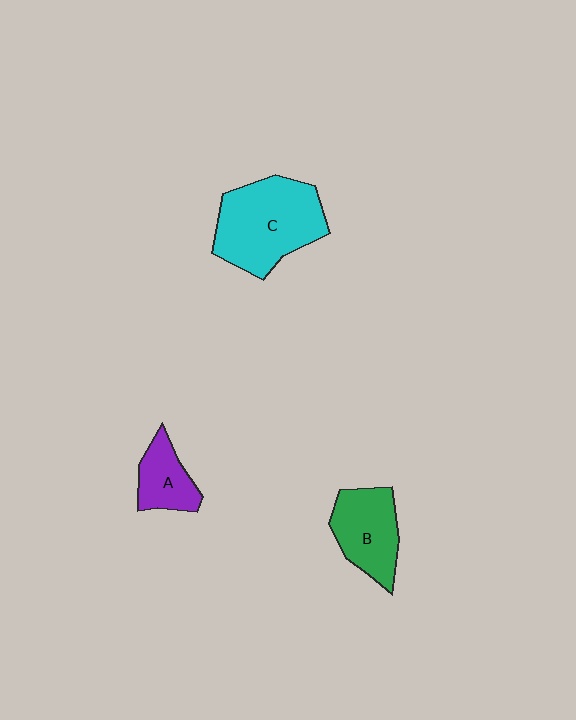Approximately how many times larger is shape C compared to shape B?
Approximately 1.6 times.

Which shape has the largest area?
Shape C (cyan).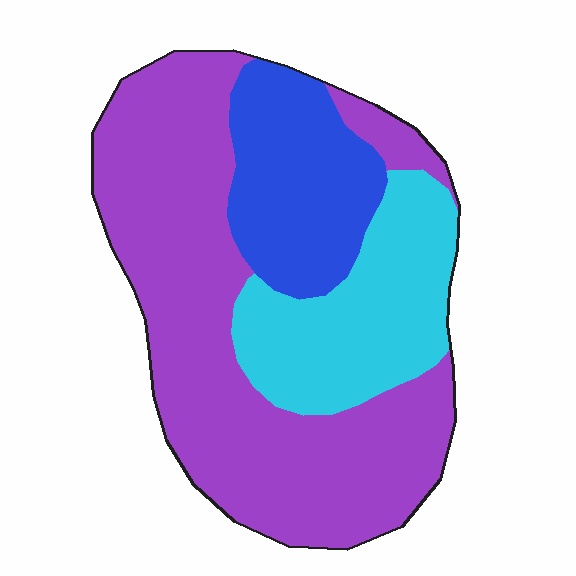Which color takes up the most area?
Purple, at roughly 55%.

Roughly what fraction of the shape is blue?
Blue takes up about one fifth (1/5) of the shape.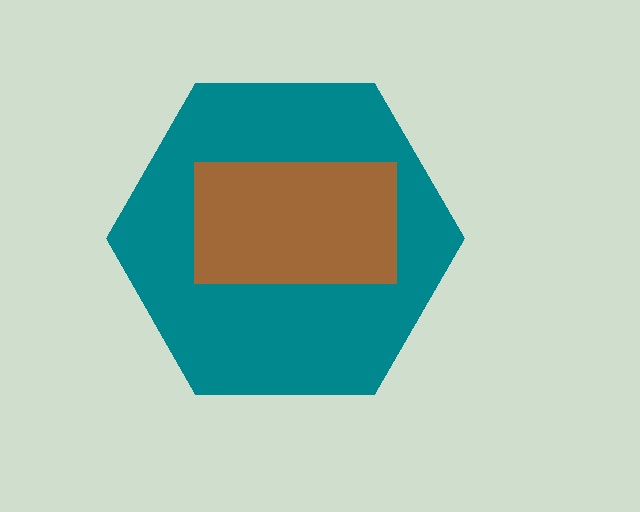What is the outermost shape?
The teal hexagon.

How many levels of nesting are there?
2.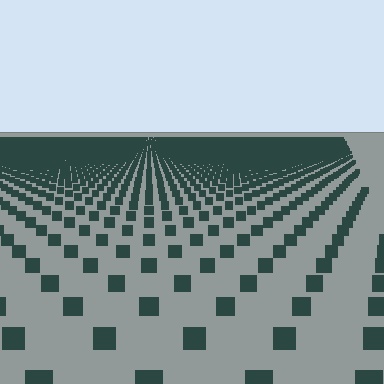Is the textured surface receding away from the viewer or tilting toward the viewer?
The surface is receding away from the viewer. Texture elements get smaller and denser toward the top.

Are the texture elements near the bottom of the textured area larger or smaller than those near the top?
Larger. Near the bottom, elements are closer to the viewer and appear at a bigger on-screen size.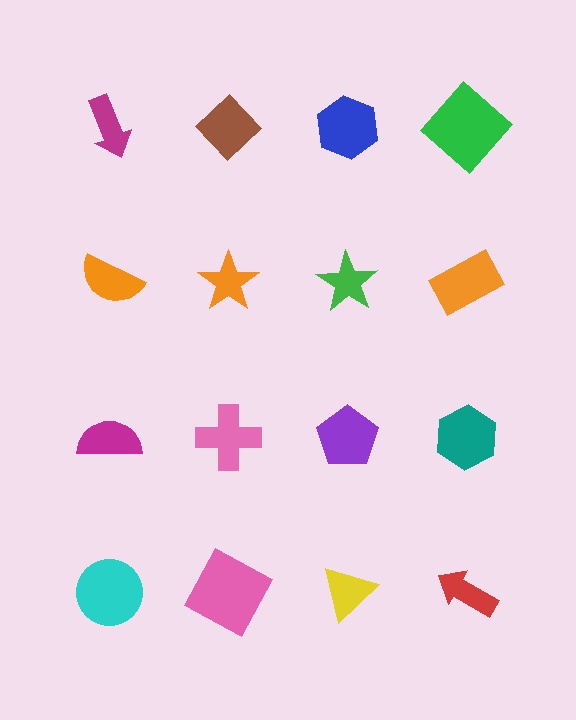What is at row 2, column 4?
An orange rectangle.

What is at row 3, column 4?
A teal hexagon.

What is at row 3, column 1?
A magenta semicircle.